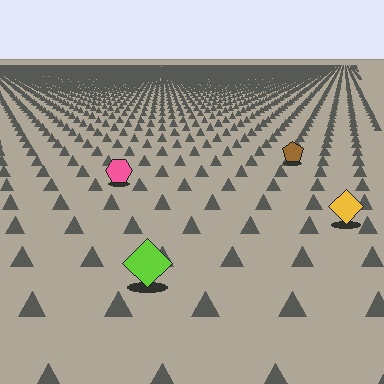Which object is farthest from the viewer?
The brown pentagon is farthest from the viewer. It appears smaller and the ground texture around it is denser.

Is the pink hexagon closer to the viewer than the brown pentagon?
Yes. The pink hexagon is closer — you can tell from the texture gradient: the ground texture is coarser near it.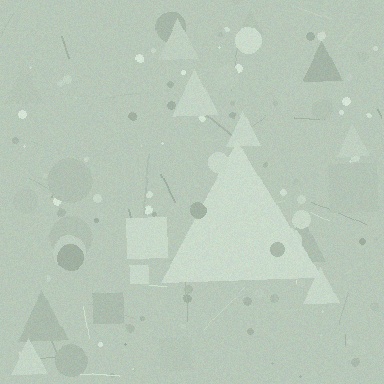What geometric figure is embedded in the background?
A triangle is embedded in the background.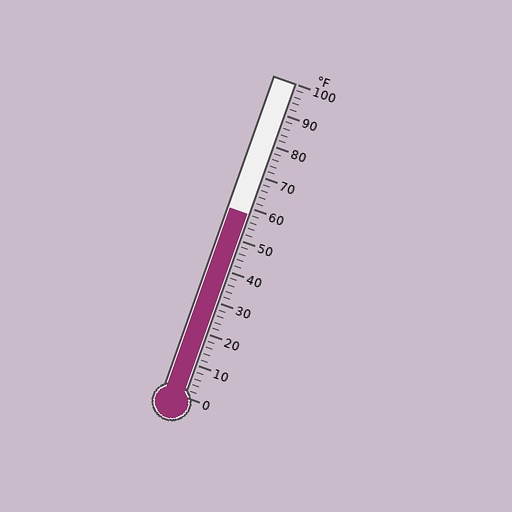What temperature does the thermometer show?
The thermometer shows approximately 58°F.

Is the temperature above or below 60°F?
The temperature is below 60°F.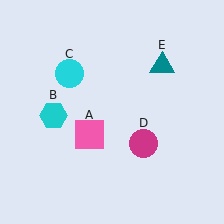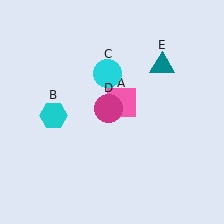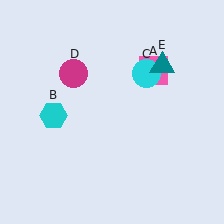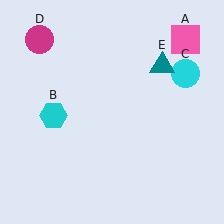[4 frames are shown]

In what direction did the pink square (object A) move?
The pink square (object A) moved up and to the right.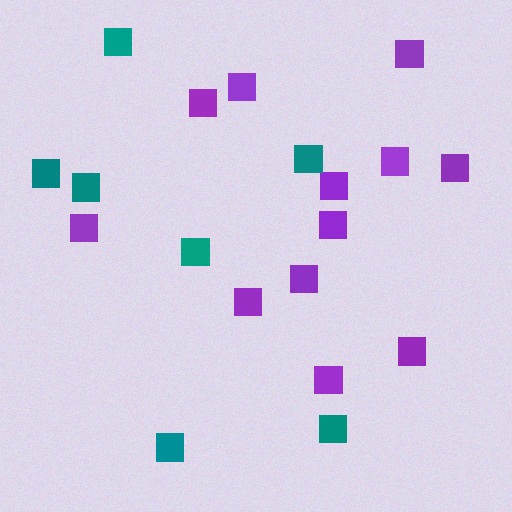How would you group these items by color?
There are 2 groups: one group of purple squares (12) and one group of teal squares (7).